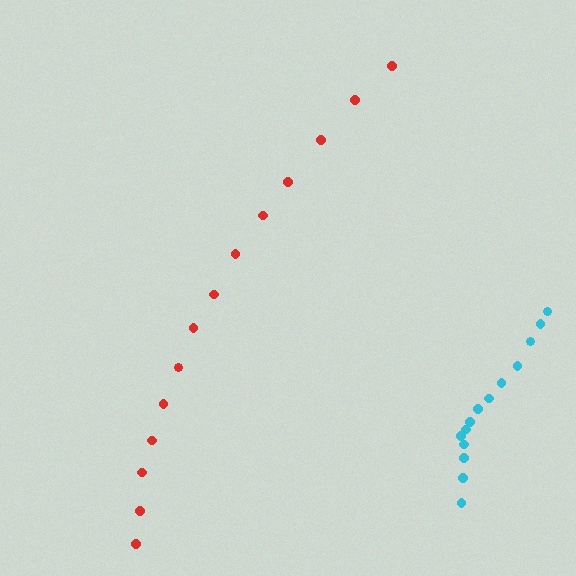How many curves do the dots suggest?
There are 2 distinct paths.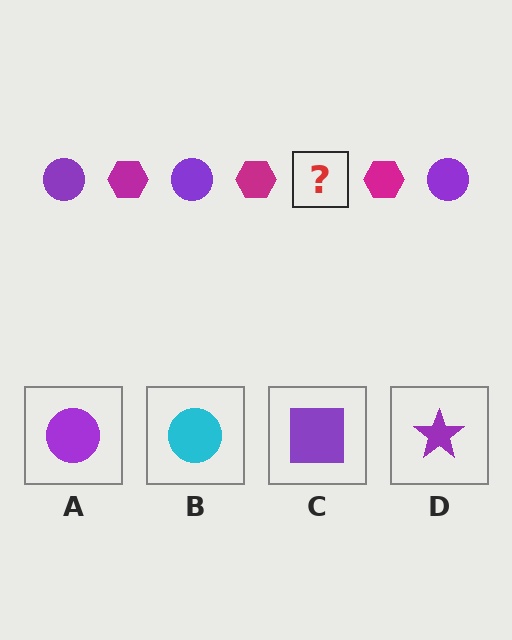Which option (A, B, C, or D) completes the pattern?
A.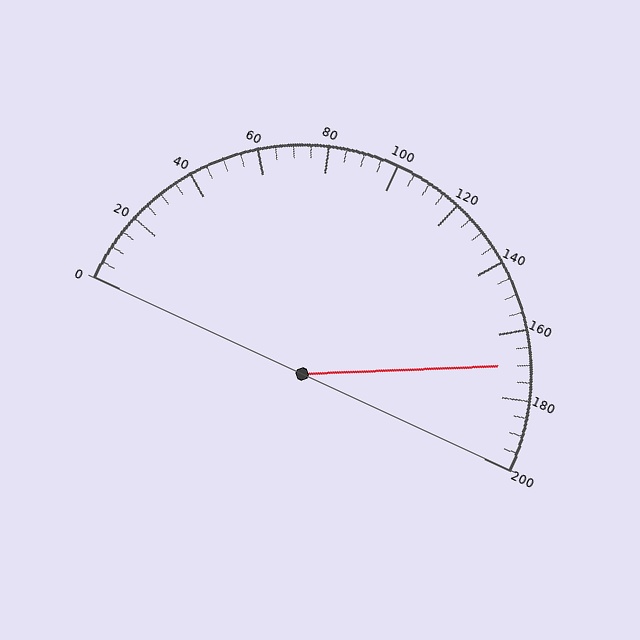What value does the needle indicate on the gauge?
The needle indicates approximately 170.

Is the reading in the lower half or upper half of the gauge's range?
The reading is in the upper half of the range (0 to 200).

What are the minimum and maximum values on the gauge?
The gauge ranges from 0 to 200.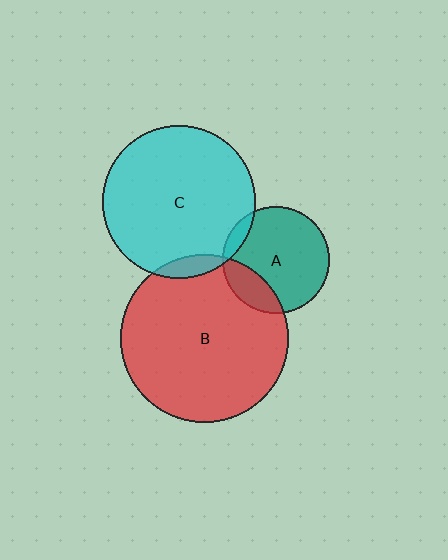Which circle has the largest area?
Circle B (red).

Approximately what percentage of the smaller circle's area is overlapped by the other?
Approximately 5%.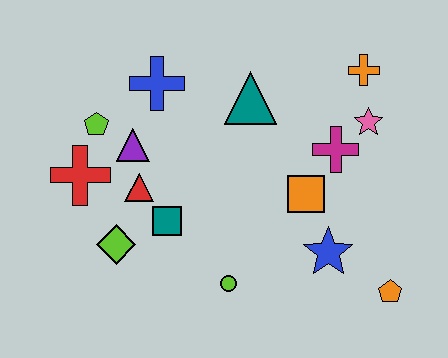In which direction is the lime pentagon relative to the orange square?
The lime pentagon is to the left of the orange square.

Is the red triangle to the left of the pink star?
Yes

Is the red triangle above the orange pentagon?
Yes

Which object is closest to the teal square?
The red triangle is closest to the teal square.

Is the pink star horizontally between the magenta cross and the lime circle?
No